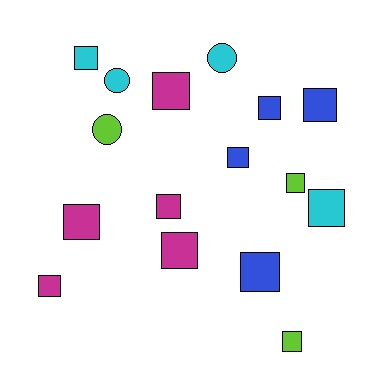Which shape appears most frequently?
Square, with 13 objects.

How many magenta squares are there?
There are 5 magenta squares.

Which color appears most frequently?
Magenta, with 5 objects.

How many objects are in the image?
There are 16 objects.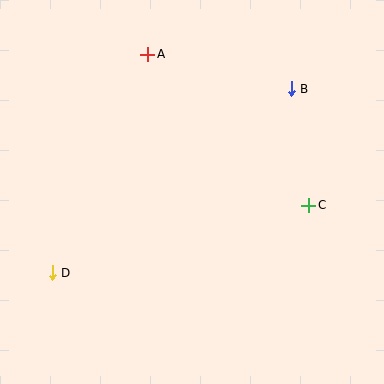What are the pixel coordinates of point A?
Point A is at (148, 54).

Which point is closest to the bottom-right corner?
Point C is closest to the bottom-right corner.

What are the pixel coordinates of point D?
Point D is at (52, 273).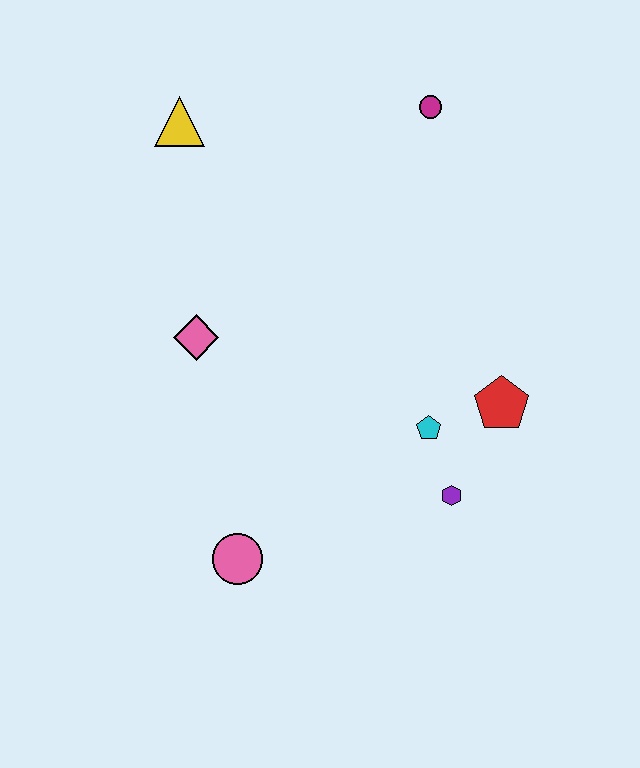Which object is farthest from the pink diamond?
The magenta circle is farthest from the pink diamond.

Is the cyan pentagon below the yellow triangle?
Yes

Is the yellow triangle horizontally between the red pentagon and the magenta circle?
No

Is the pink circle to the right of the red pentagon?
No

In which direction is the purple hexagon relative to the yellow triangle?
The purple hexagon is below the yellow triangle.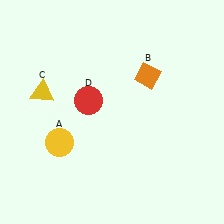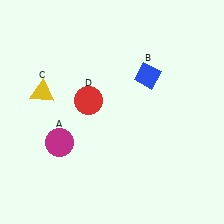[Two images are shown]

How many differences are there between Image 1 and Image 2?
There are 2 differences between the two images.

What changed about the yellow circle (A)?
In Image 1, A is yellow. In Image 2, it changed to magenta.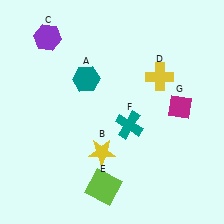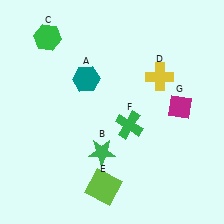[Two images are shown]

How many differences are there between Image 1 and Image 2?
There are 3 differences between the two images.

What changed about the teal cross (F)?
In Image 1, F is teal. In Image 2, it changed to green.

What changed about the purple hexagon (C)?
In Image 1, C is purple. In Image 2, it changed to green.